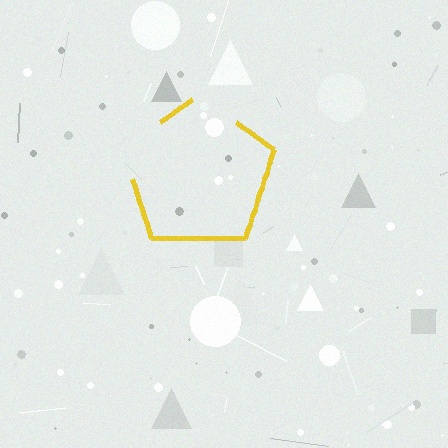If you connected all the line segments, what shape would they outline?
They would outline a pentagon.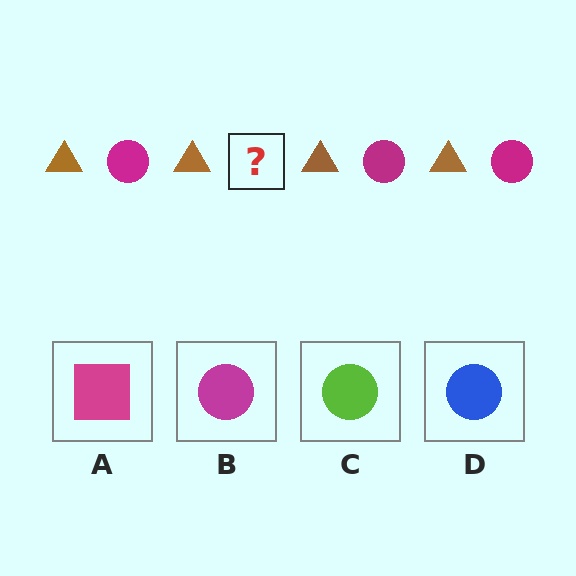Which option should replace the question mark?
Option B.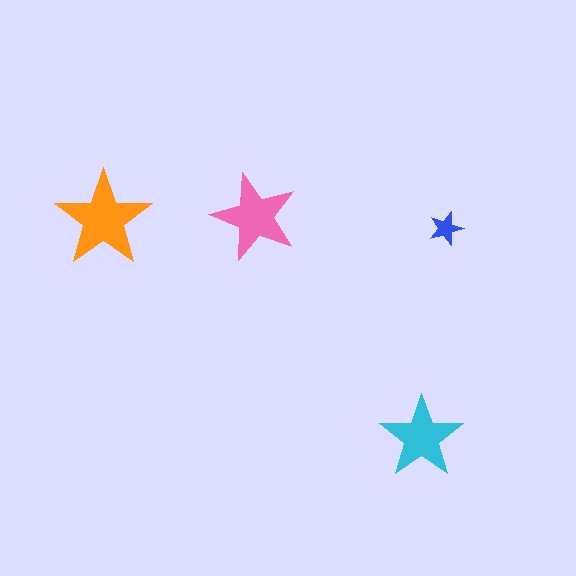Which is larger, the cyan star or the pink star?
The pink one.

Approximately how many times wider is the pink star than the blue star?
About 2.5 times wider.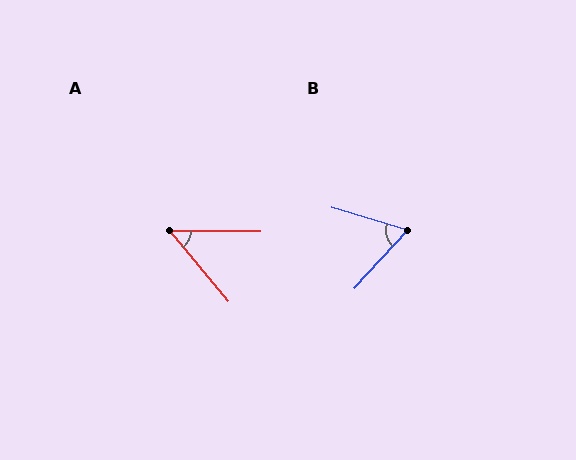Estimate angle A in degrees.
Approximately 50 degrees.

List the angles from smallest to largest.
A (50°), B (64°).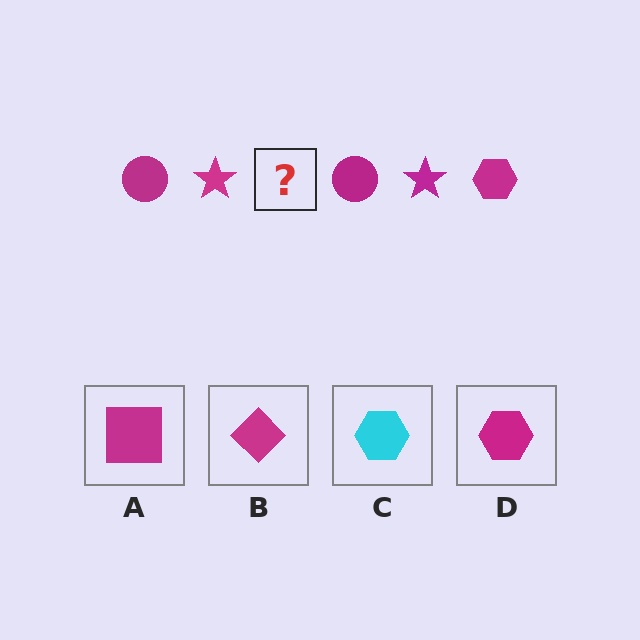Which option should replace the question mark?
Option D.